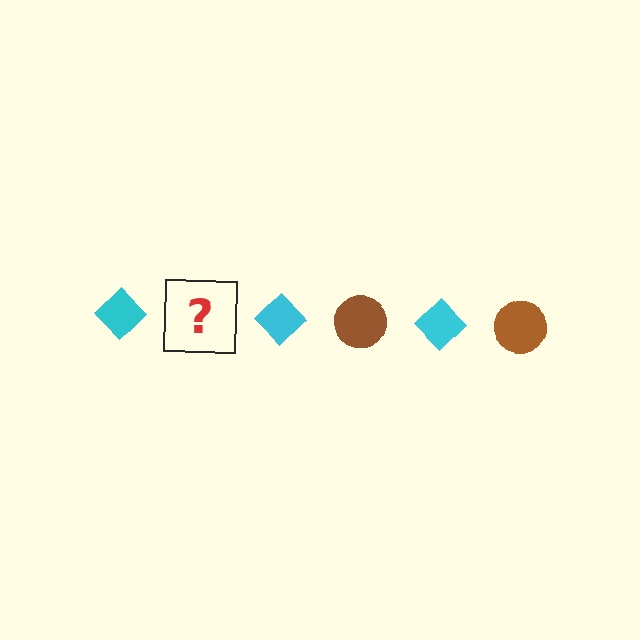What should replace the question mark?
The question mark should be replaced with a brown circle.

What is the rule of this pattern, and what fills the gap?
The rule is that the pattern alternates between cyan diamond and brown circle. The gap should be filled with a brown circle.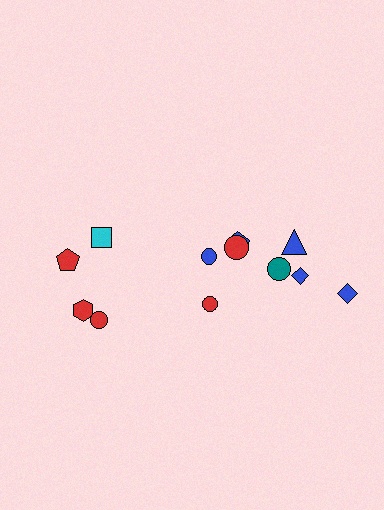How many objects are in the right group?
There are 7 objects.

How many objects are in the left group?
There are 5 objects.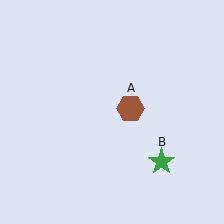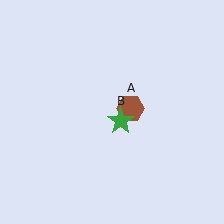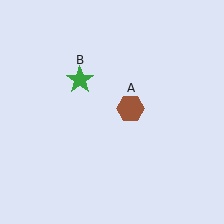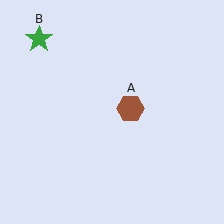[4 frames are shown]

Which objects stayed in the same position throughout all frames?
Brown hexagon (object A) remained stationary.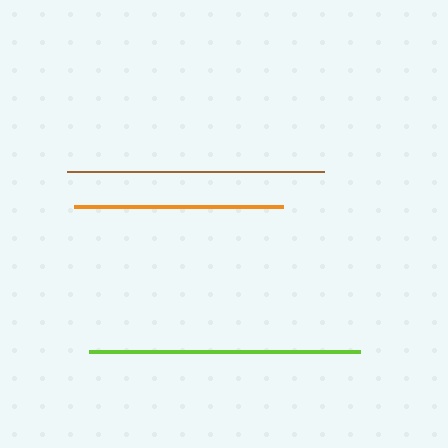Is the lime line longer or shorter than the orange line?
The lime line is longer than the orange line.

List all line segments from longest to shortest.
From longest to shortest: lime, brown, orange.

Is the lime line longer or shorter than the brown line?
The lime line is longer than the brown line.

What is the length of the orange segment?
The orange segment is approximately 209 pixels long.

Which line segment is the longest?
The lime line is the longest at approximately 270 pixels.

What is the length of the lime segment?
The lime segment is approximately 270 pixels long.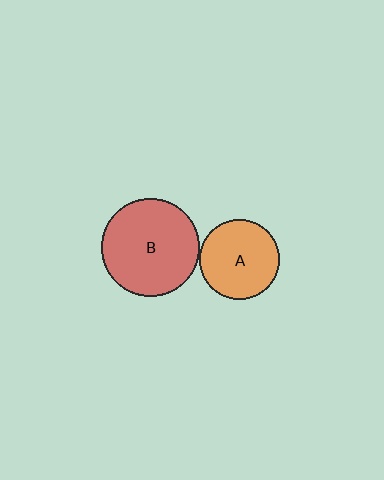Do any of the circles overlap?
No, none of the circles overlap.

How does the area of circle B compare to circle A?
Approximately 1.5 times.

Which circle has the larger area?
Circle B (red).